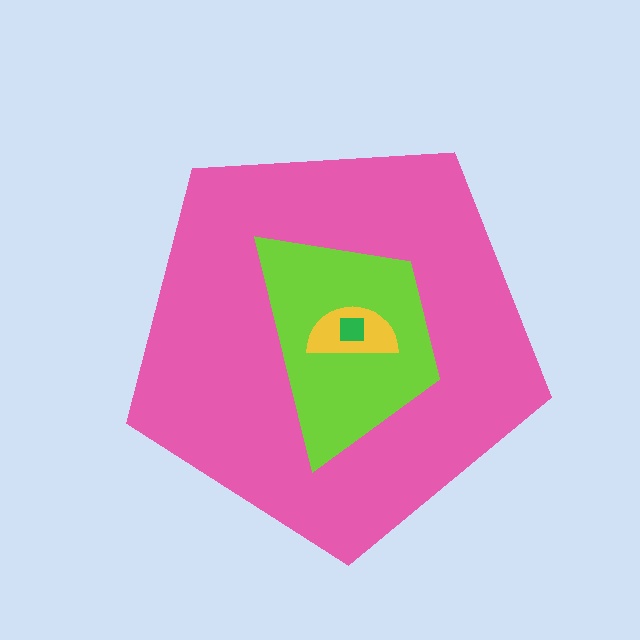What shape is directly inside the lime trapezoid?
The yellow semicircle.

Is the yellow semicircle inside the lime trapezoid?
Yes.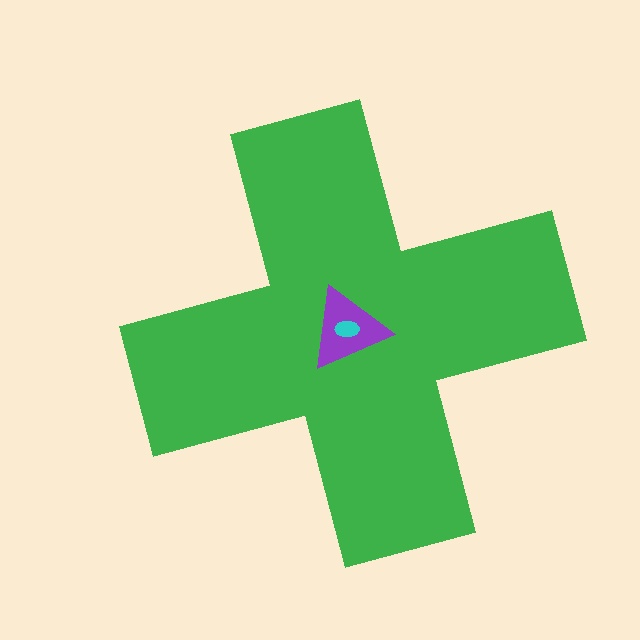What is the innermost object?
The cyan ellipse.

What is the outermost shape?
The green cross.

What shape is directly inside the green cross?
The purple triangle.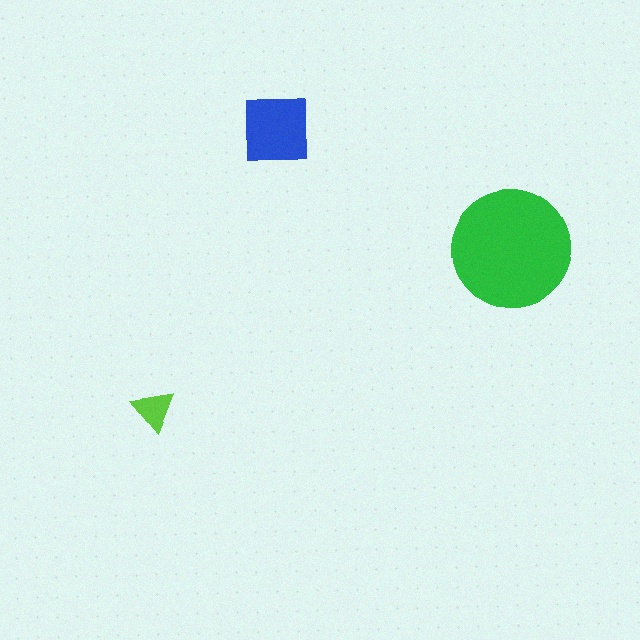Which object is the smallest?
The lime triangle.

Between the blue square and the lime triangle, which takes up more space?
The blue square.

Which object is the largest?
The green circle.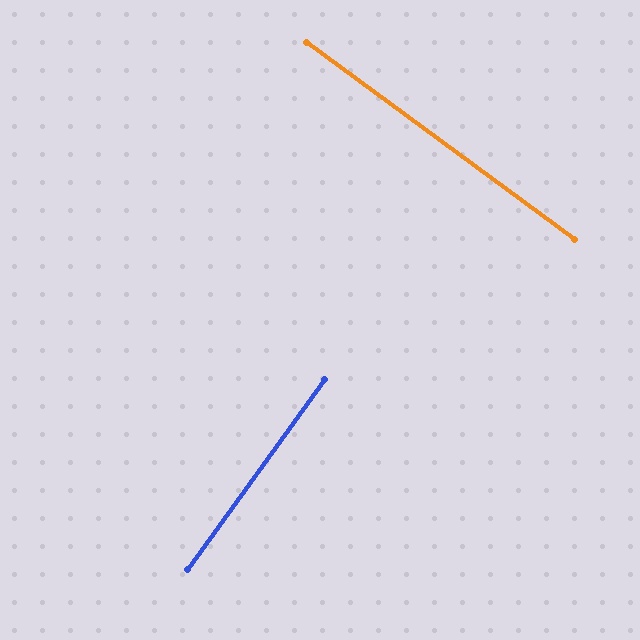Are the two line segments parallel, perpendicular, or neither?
Perpendicular — they meet at approximately 90°.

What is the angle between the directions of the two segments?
Approximately 90 degrees.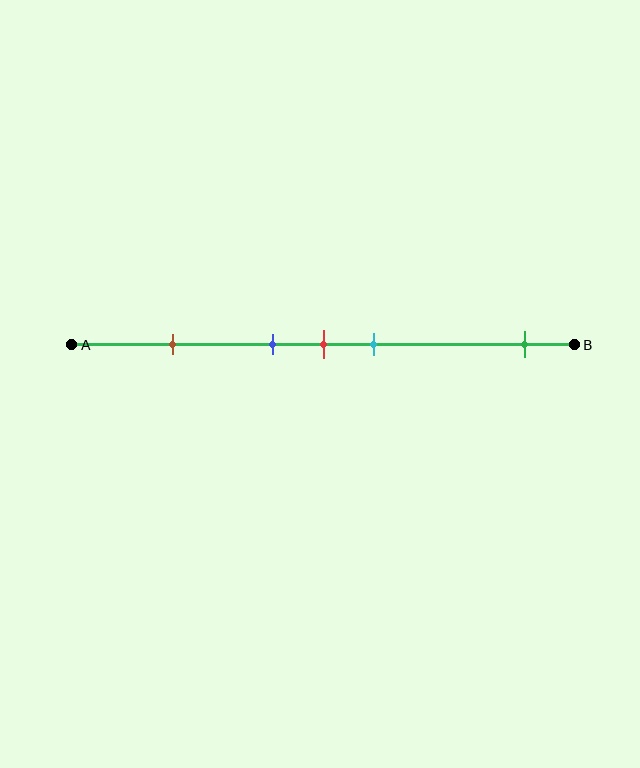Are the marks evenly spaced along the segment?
No, the marks are not evenly spaced.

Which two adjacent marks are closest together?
The blue and red marks are the closest adjacent pair.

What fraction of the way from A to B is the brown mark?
The brown mark is approximately 20% (0.2) of the way from A to B.